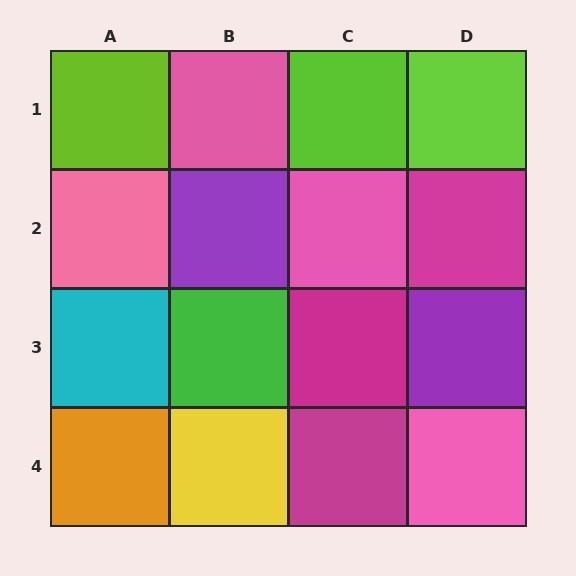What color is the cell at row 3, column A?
Cyan.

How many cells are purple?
2 cells are purple.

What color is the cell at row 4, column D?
Pink.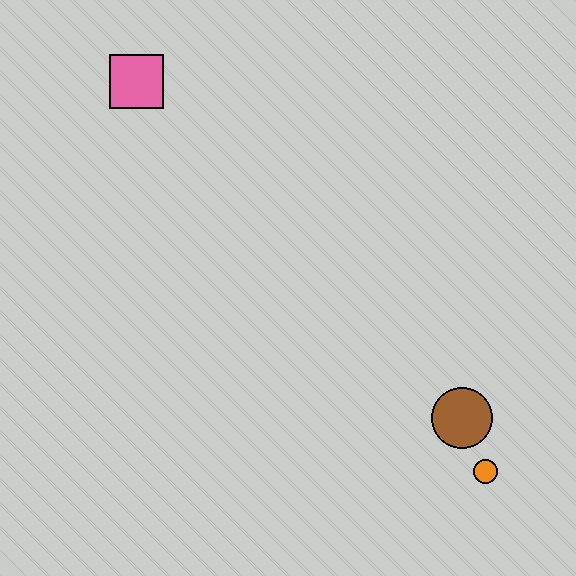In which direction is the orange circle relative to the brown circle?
The orange circle is below the brown circle.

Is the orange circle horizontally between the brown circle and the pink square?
No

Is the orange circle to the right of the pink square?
Yes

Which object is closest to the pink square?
The brown circle is closest to the pink square.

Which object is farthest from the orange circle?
The pink square is farthest from the orange circle.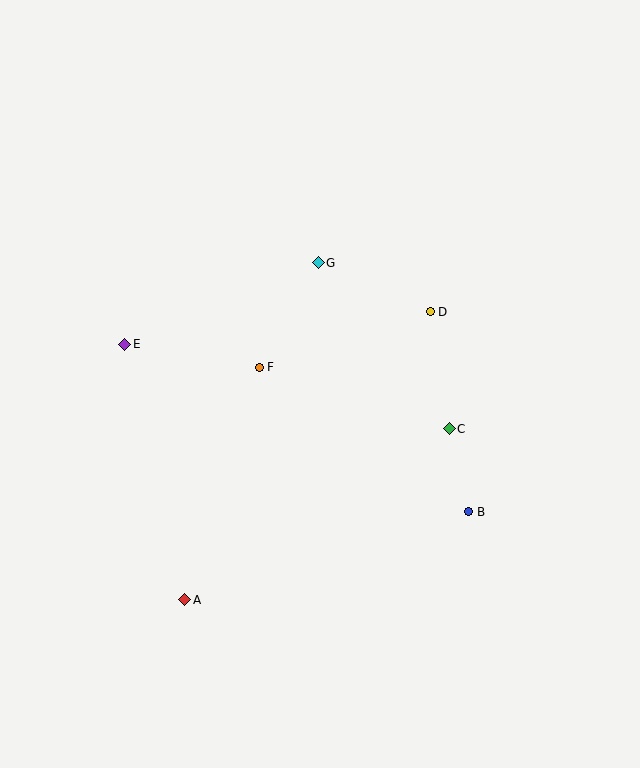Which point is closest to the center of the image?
Point F at (259, 367) is closest to the center.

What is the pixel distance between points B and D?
The distance between B and D is 204 pixels.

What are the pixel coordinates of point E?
Point E is at (125, 344).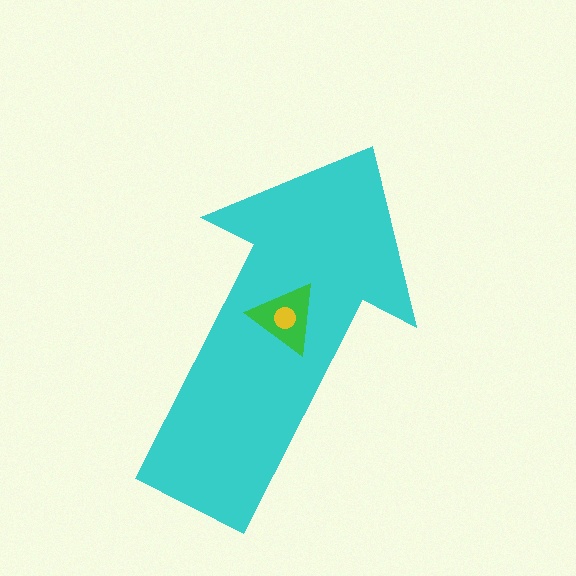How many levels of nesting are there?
3.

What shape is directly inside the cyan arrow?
The green triangle.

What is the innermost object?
The yellow circle.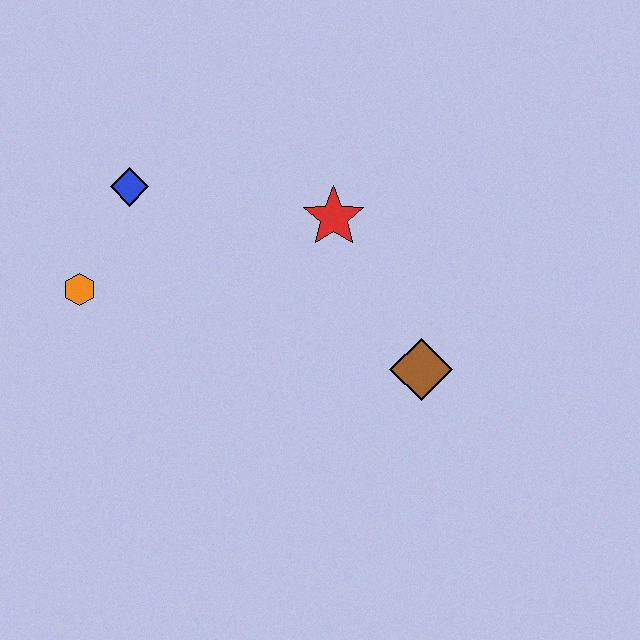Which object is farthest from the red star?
The orange hexagon is farthest from the red star.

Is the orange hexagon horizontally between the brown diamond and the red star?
No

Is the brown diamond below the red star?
Yes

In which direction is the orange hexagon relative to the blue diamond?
The orange hexagon is below the blue diamond.